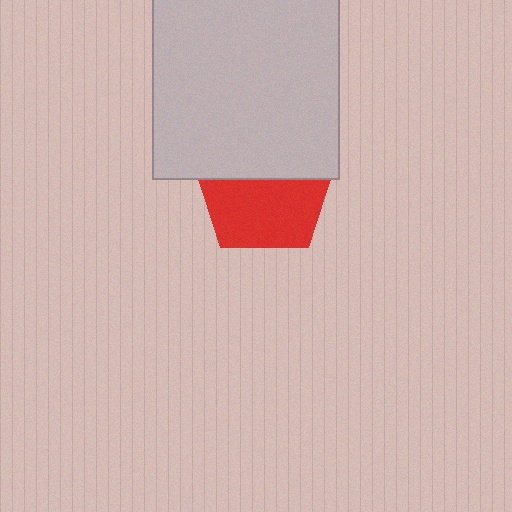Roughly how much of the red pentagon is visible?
About half of it is visible (roughly 56%).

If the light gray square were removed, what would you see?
You would see the complete red pentagon.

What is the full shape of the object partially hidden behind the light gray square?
The partially hidden object is a red pentagon.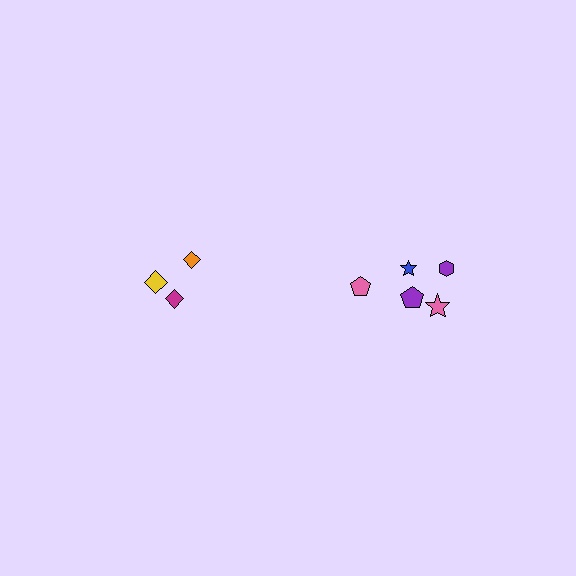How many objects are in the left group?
There are 3 objects.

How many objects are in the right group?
There are 5 objects.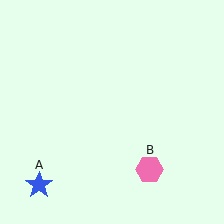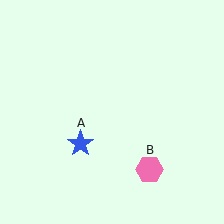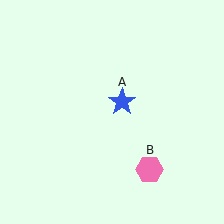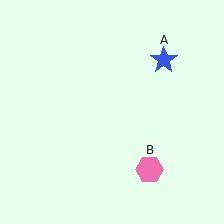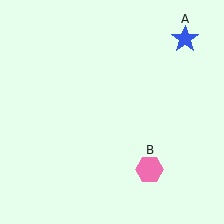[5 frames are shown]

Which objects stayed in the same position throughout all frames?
Pink hexagon (object B) remained stationary.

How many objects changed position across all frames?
1 object changed position: blue star (object A).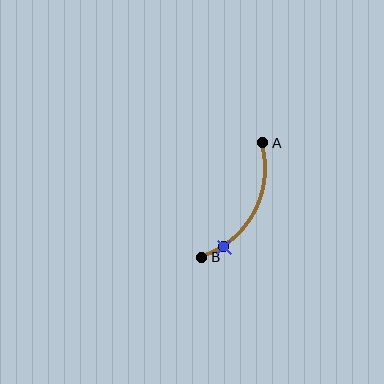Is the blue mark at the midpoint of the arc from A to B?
No. The blue mark lies on the arc but is closer to endpoint B. The arc midpoint would be at the point on the curve equidistant along the arc from both A and B.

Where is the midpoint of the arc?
The arc midpoint is the point on the curve farthest from the straight line joining A and B. It sits to the right of that line.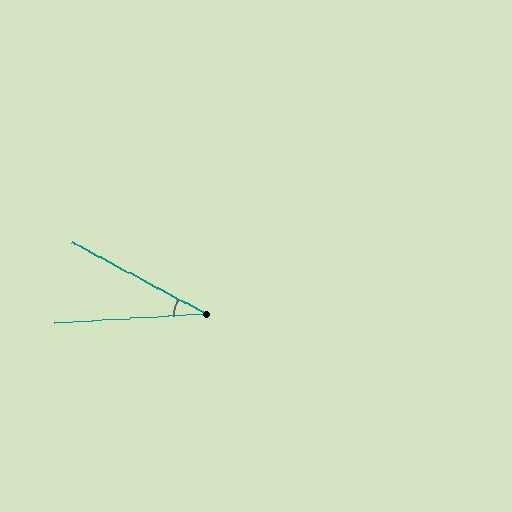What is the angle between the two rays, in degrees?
Approximately 31 degrees.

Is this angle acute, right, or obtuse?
It is acute.